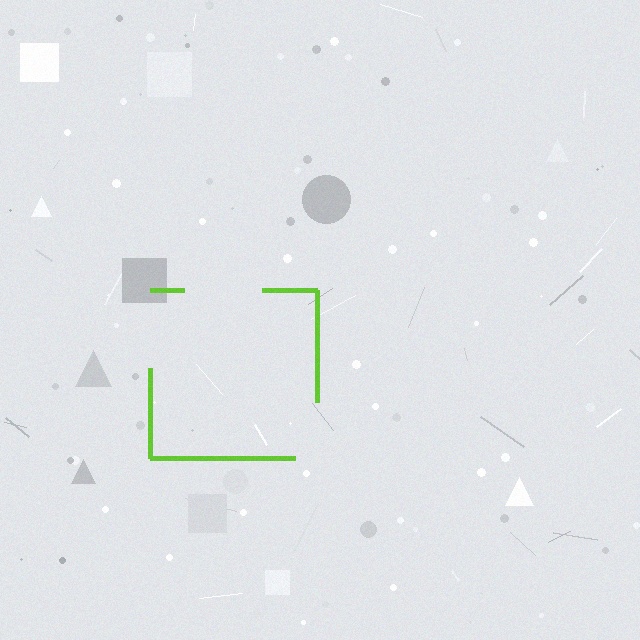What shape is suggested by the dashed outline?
The dashed outline suggests a square.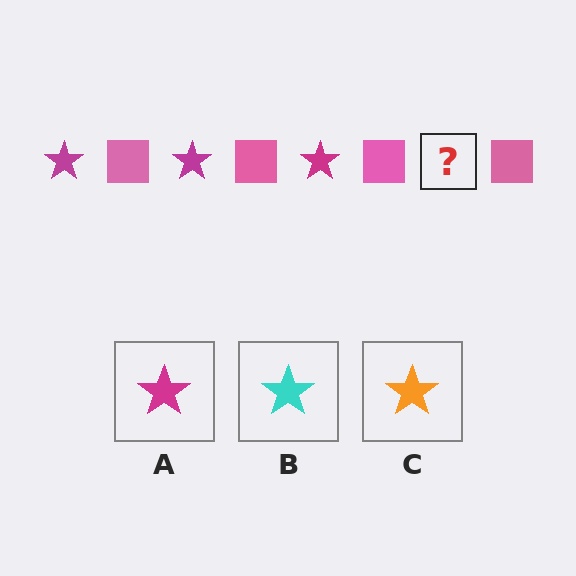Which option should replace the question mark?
Option A.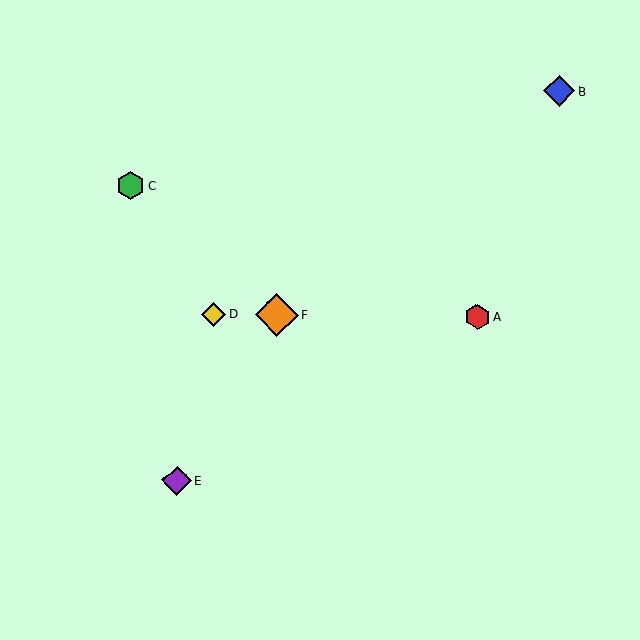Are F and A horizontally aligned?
Yes, both are at y≈315.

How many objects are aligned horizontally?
3 objects (A, D, F) are aligned horizontally.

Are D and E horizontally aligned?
No, D is at y≈314 and E is at y≈480.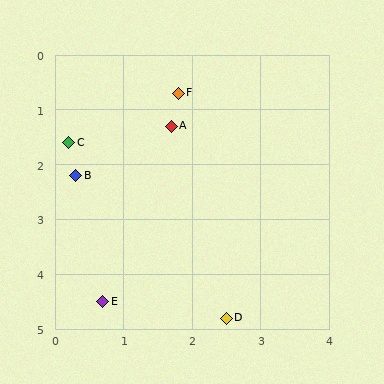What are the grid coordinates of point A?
Point A is at approximately (1.7, 1.3).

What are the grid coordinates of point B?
Point B is at approximately (0.3, 2.2).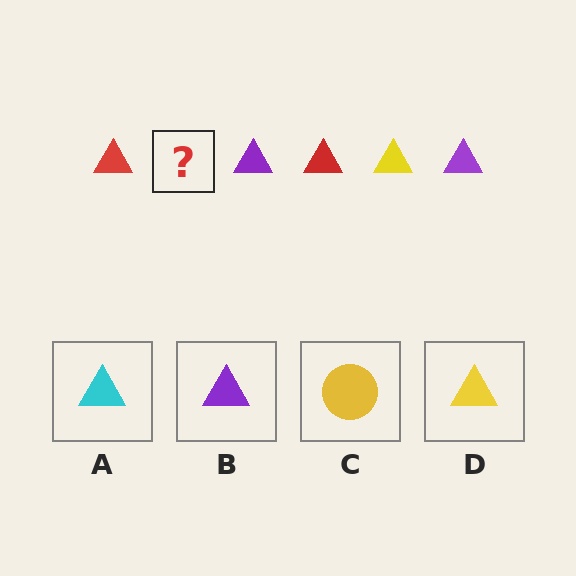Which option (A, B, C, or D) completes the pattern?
D.